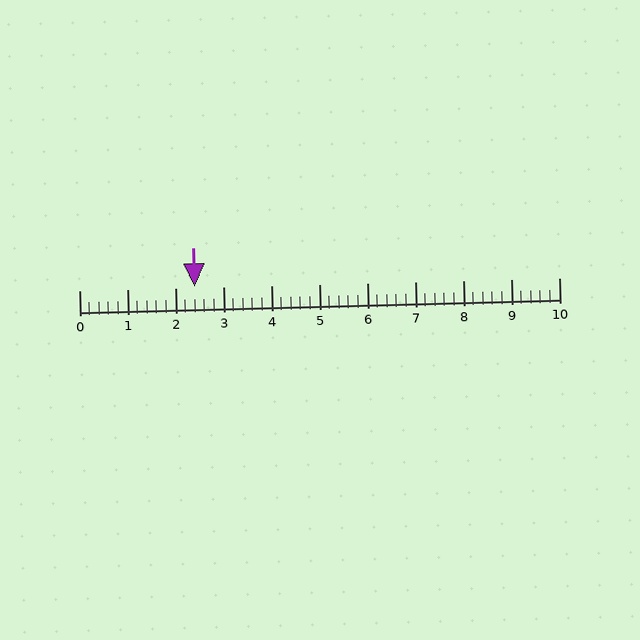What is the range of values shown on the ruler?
The ruler shows values from 0 to 10.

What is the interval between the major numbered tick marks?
The major tick marks are spaced 1 units apart.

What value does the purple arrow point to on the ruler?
The purple arrow points to approximately 2.4.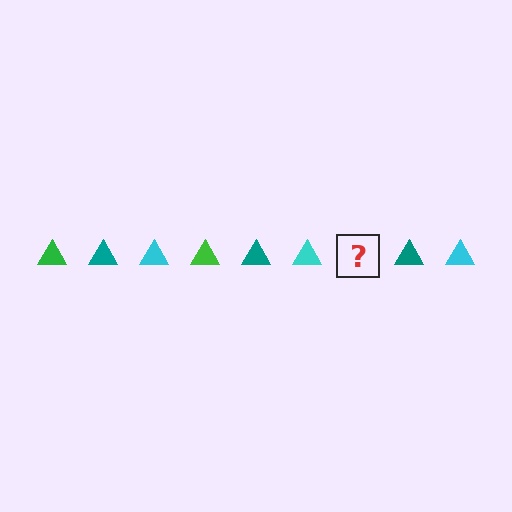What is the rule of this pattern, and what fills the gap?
The rule is that the pattern cycles through green, teal, cyan triangles. The gap should be filled with a green triangle.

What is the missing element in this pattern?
The missing element is a green triangle.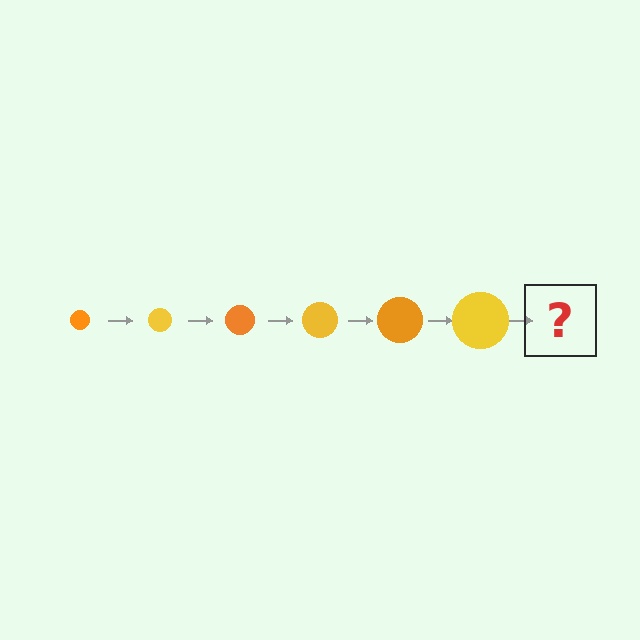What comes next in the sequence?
The next element should be an orange circle, larger than the previous one.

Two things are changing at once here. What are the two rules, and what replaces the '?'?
The two rules are that the circle grows larger each step and the color cycles through orange and yellow. The '?' should be an orange circle, larger than the previous one.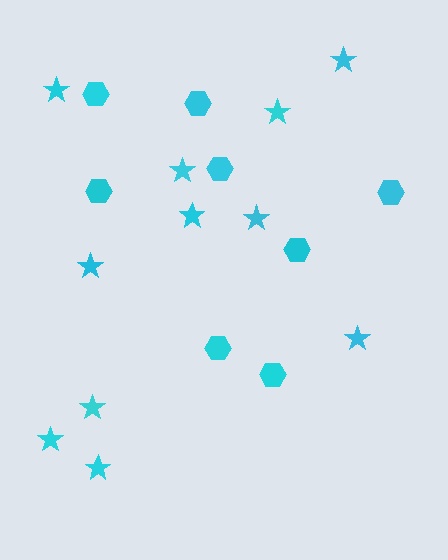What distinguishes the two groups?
There are 2 groups: one group of stars (11) and one group of hexagons (8).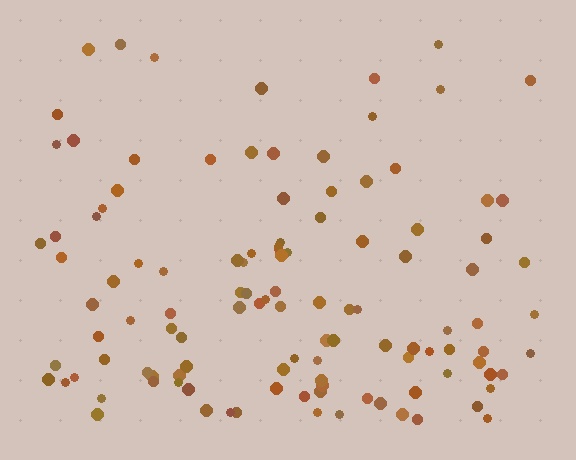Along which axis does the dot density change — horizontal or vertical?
Vertical.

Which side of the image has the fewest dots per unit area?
The top.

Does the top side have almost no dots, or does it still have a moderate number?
Still a moderate number, just noticeably fewer than the bottom.